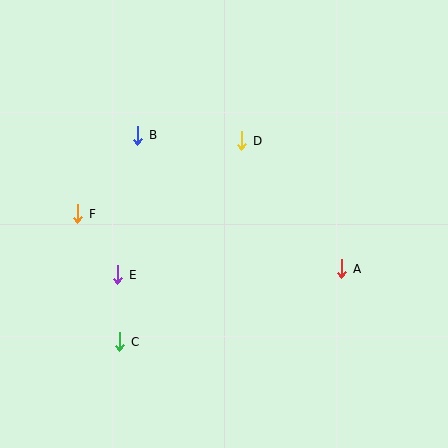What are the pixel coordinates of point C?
Point C is at (120, 342).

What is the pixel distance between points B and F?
The distance between B and F is 99 pixels.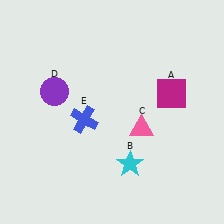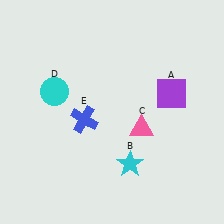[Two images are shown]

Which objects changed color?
A changed from magenta to purple. D changed from purple to cyan.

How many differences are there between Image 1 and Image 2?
There are 2 differences between the two images.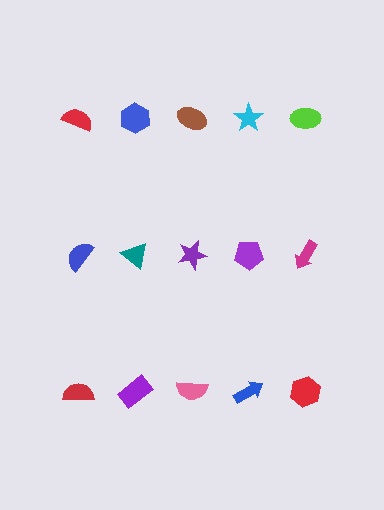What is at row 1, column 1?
A red semicircle.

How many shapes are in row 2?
5 shapes.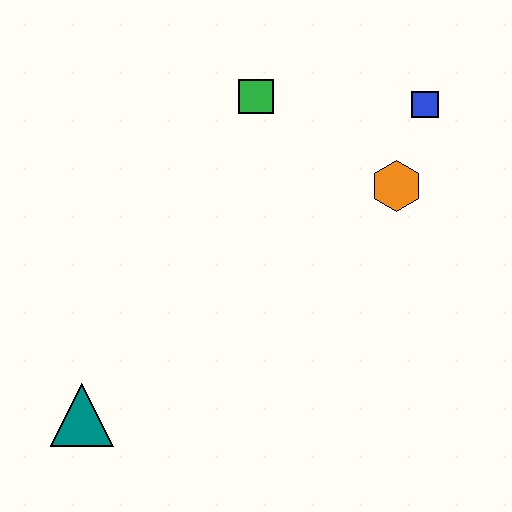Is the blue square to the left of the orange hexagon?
No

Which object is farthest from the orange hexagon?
The teal triangle is farthest from the orange hexagon.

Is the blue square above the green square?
No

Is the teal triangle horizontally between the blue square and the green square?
No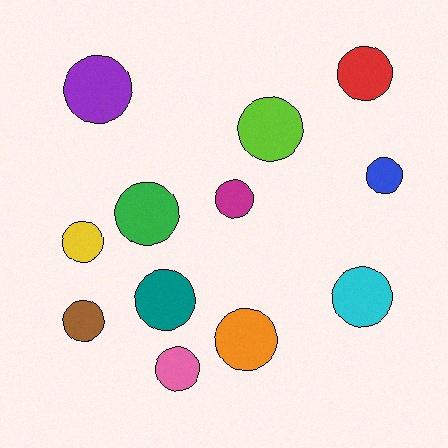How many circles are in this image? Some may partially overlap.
There are 12 circles.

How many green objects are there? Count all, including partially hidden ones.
There is 1 green object.